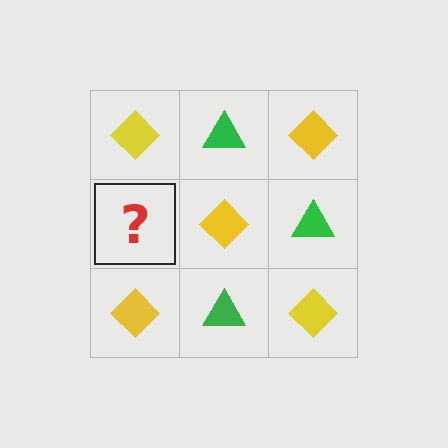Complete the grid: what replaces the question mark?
The question mark should be replaced with a green triangle.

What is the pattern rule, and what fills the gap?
The rule is that it alternates yellow diamond and green triangle in a checkerboard pattern. The gap should be filled with a green triangle.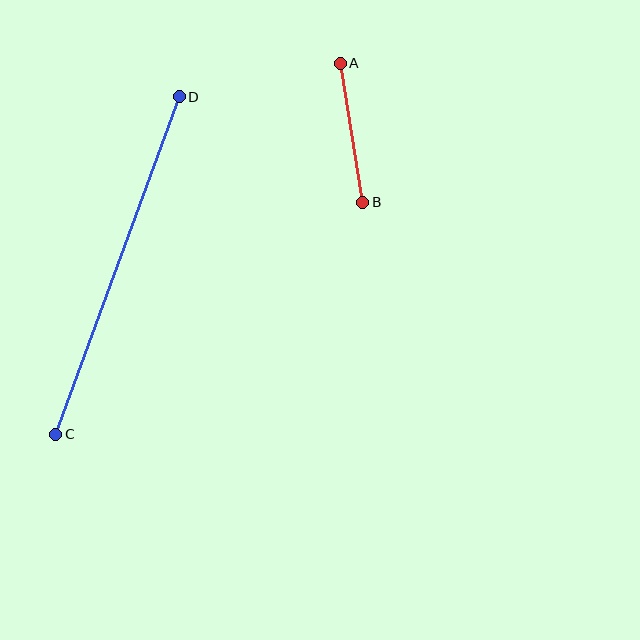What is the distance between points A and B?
The distance is approximately 141 pixels.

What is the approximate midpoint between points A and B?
The midpoint is at approximately (351, 133) pixels.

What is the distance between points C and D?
The distance is approximately 360 pixels.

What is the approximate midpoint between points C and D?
The midpoint is at approximately (117, 266) pixels.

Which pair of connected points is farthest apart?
Points C and D are farthest apart.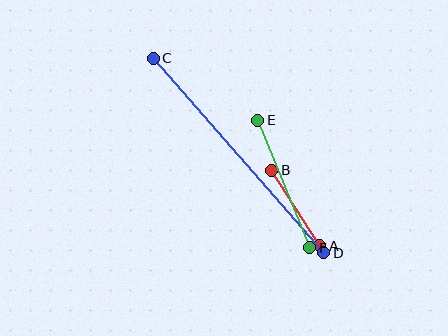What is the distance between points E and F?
The distance is approximately 138 pixels.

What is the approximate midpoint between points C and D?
The midpoint is at approximately (238, 155) pixels.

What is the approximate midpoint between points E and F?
The midpoint is at approximately (284, 184) pixels.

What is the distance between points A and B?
The distance is approximately 90 pixels.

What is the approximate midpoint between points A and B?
The midpoint is at approximately (296, 208) pixels.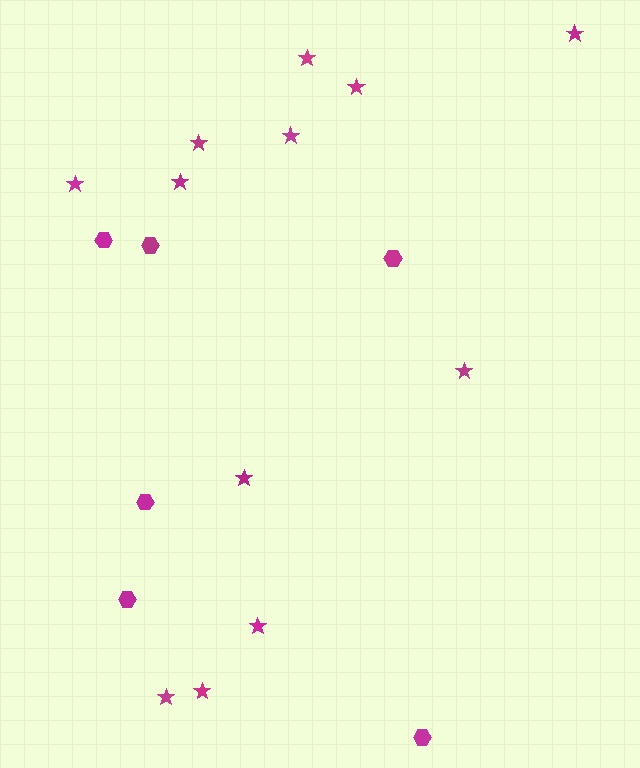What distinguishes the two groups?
There are 2 groups: one group of hexagons (6) and one group of stars (12).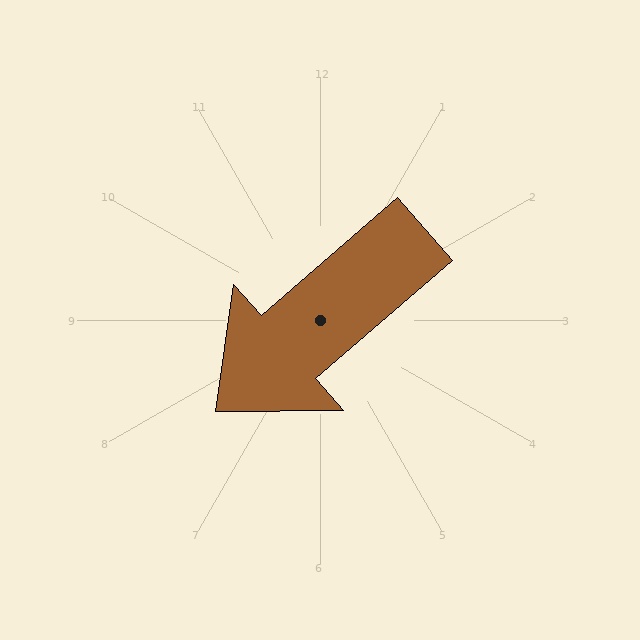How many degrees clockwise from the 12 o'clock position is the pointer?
Approximately 229 degrees.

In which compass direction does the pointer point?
Southwest.